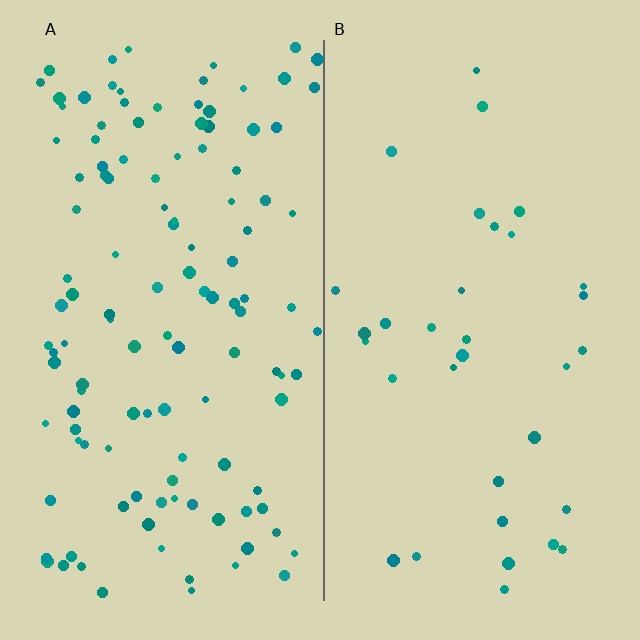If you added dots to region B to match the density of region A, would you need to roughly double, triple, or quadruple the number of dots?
Approximately quadruple.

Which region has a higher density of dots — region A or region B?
A (the left).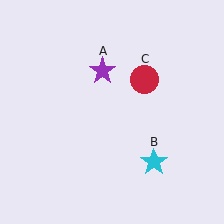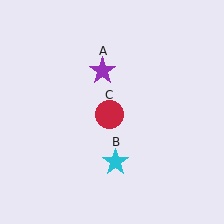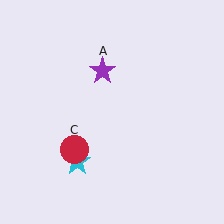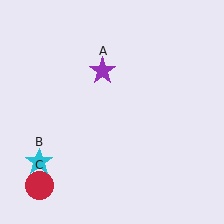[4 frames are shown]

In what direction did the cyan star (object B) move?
The cyan star (object B) moved left.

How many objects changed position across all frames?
2 objects changed position: cyan star (object B), red circle (object C).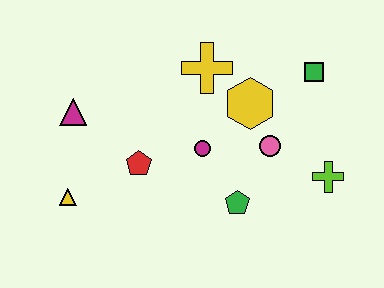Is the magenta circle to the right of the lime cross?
No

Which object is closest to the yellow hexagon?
The pink circle is closest to the yellow hexagon.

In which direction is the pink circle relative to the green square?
The pink circle is below the green square.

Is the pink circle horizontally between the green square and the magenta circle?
Yes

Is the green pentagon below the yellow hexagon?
Yes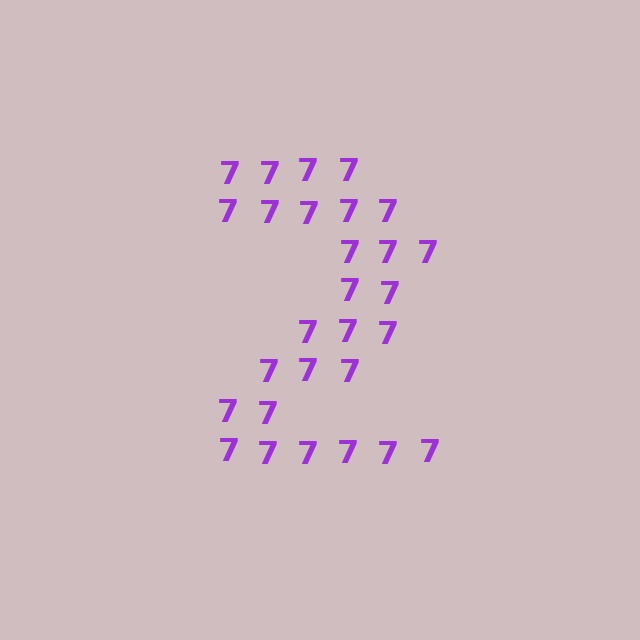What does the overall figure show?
The overall figure shows the digit 2.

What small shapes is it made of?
It is made of small digit 7's.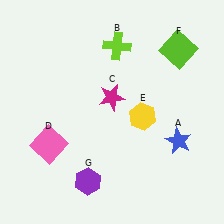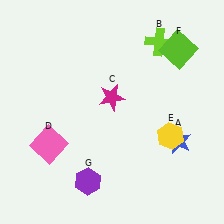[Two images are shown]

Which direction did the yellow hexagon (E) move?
The yellow hexagon (E) moved right.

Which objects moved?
The objects that moved are: the lime cross (B), the yellow hexagon (E).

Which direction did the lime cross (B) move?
The lime cross (B) moved right.